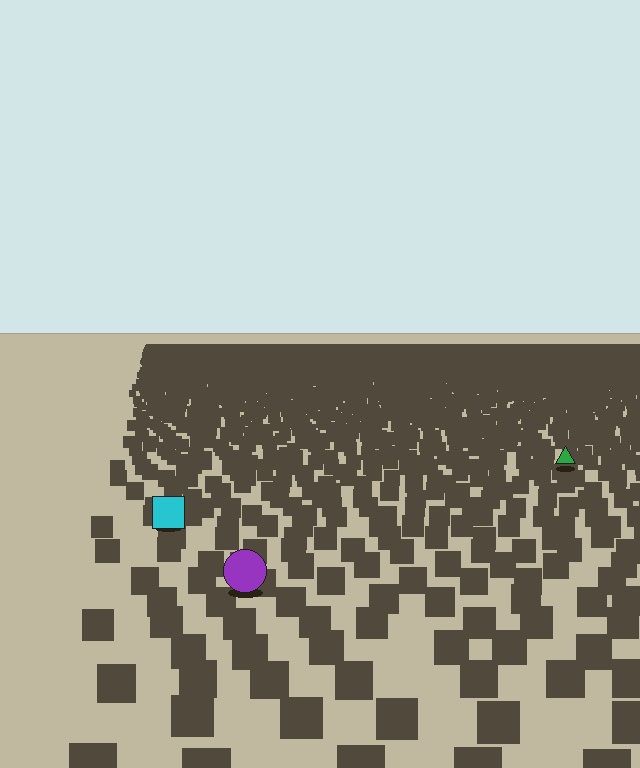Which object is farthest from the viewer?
The green triangle is farthest from the viewer. It appears smaller and the ground texture around it is denser.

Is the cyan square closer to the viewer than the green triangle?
Yes. The cyan square is closer — you can tell from the texture gradient: the ground texture is coarser near it.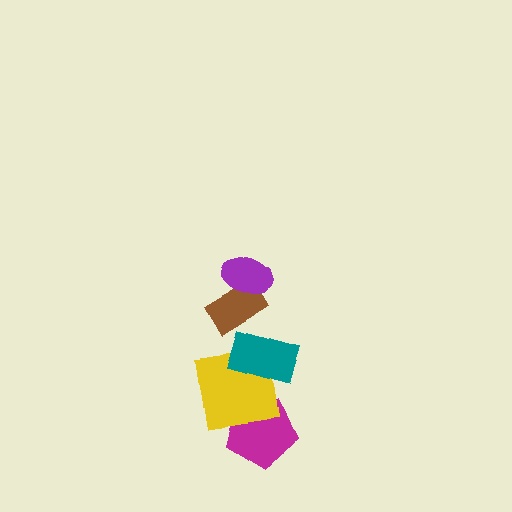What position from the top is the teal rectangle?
The teal rectangle is 3rd from the top.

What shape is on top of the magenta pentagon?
The yellow square is on top of the magenta pentagon.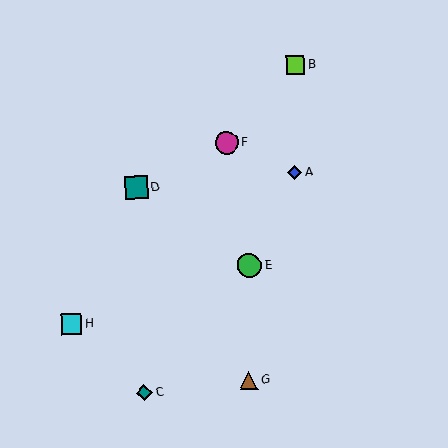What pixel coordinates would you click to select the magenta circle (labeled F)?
Click at (227, 143) to select the magenta circle F.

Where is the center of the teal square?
The center of the teal square is at (136, 187).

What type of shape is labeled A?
Shape A is a blue diamond.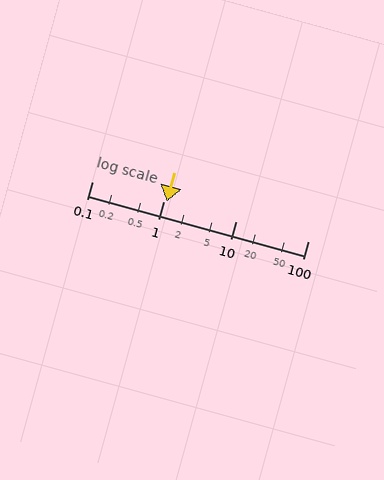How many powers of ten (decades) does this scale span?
The scale spans 3 decades, from 0.1 to 100.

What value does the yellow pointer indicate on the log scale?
The pointer indicates approximately 1.1.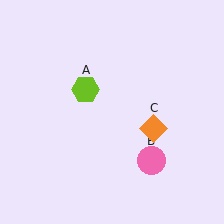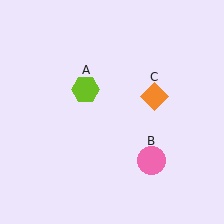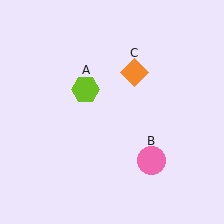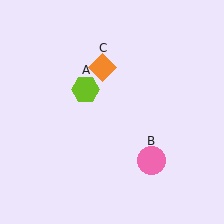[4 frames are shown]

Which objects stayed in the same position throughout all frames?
Lime hexagon (object A) and pink circle (object B) remained stationary.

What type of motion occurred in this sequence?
The orange diamond (object C) rotated counterclockwise around the center of the scene.